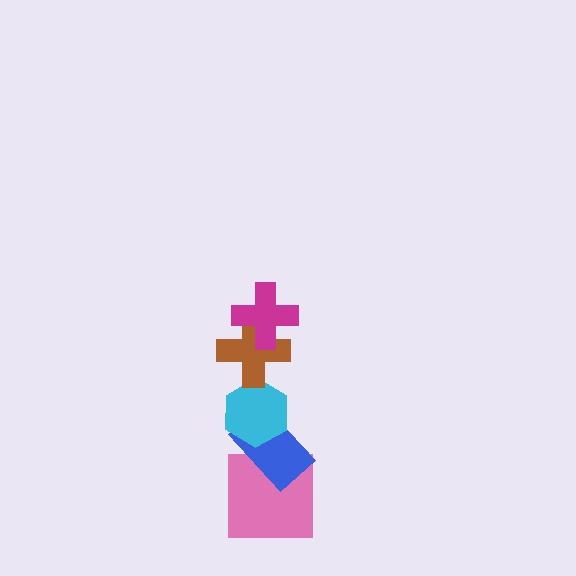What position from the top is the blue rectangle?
The blue rectangle is 4th from the top.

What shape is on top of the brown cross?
The magenta cross is on top of the brown cross.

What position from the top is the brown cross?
The brown cross is 2nd from the top.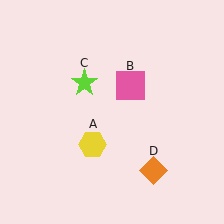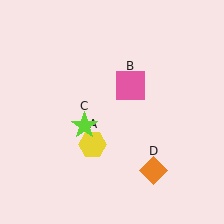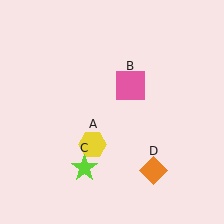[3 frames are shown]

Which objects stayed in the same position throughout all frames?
Yellow hexagon (object A) and pink square (object B) and orange diamond (object D) remained stationary.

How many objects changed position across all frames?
1 object changed position: lime star (object C).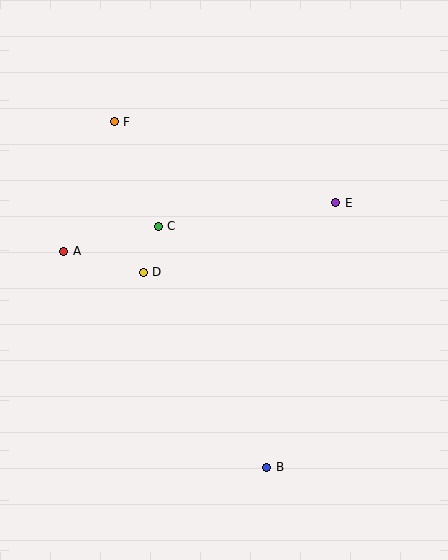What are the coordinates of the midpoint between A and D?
The midpoint between A and D is at (104, 262).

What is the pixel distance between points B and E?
The distance between B and E is 273 pixels.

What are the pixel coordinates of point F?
Point F is at (114, 122).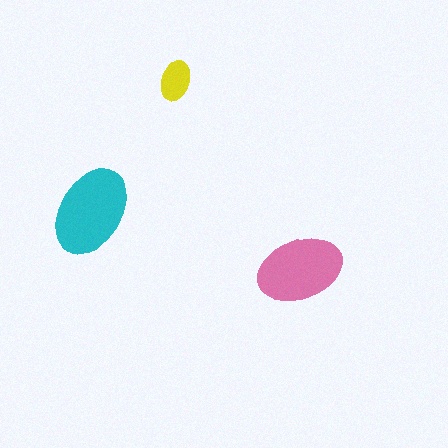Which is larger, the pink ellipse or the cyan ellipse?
The cyan one.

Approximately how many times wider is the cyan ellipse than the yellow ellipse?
About 2 times wider.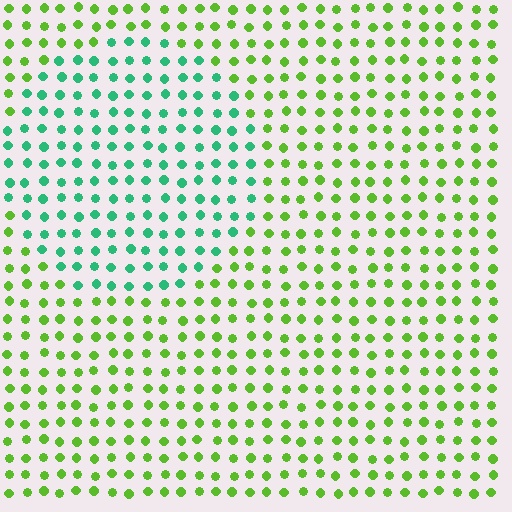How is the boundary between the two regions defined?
The boundary is defined purely by a slight shift in hue (about 52 degrees). Spacing, size, and orientation are identical on both sides.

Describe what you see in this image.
The image is filled with small lime elements in a uniform arrangement. A circle-shaped region is visible where the elements are tinted to a slightly different hue, forming a subtle color boundary.